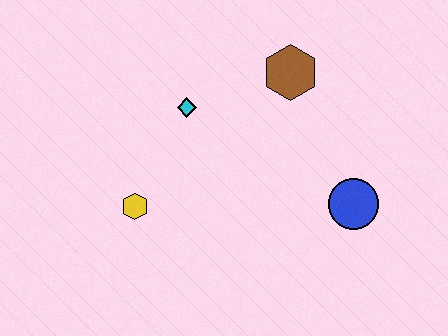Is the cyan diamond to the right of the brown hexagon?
No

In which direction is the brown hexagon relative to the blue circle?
The brown hexagon is above the blue circle.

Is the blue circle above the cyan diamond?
No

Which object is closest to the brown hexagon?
The cyan diamond is closest to the brown hexagon.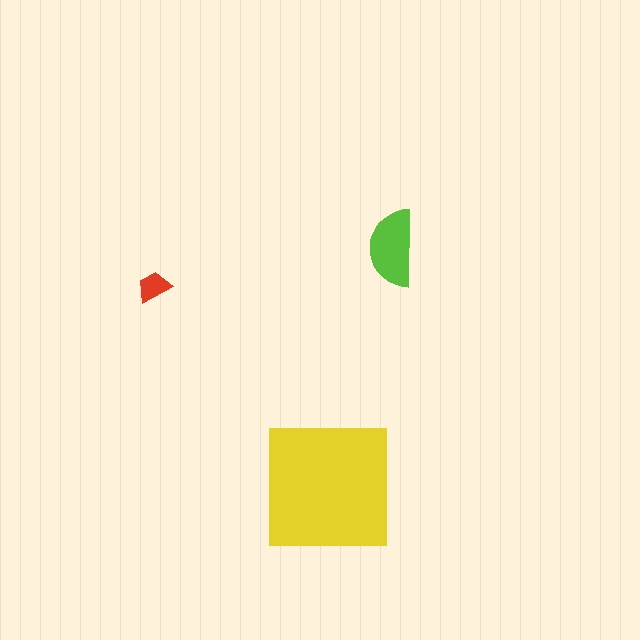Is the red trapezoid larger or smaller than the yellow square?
Smaller.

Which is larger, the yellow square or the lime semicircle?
The yellow square.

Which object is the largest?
The yellow square.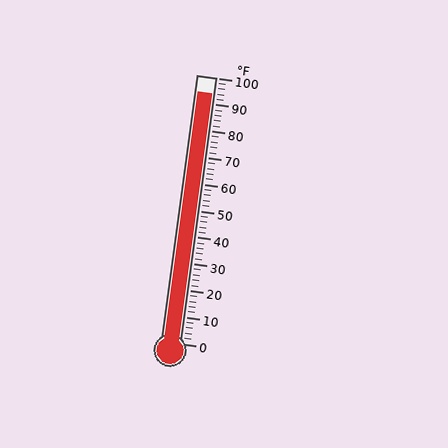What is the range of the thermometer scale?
The thermometer scale ranges from 0°F to 100°F.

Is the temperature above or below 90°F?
The temperature is above 90°F.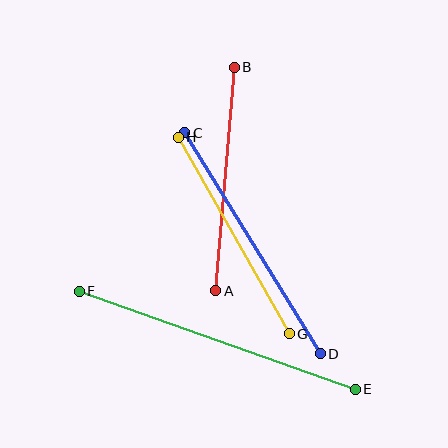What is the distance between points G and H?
The distance is approximately 226 pixels.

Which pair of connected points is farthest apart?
Points E and F are farthest apart.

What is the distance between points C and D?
The distance is approximately 259 pixels.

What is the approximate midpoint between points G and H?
The midpoint is at approximately (234, 235) pixels.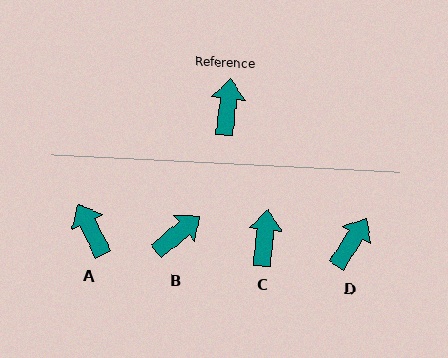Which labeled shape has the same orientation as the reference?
C.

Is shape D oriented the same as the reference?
No, it is off by about 27 degrees.